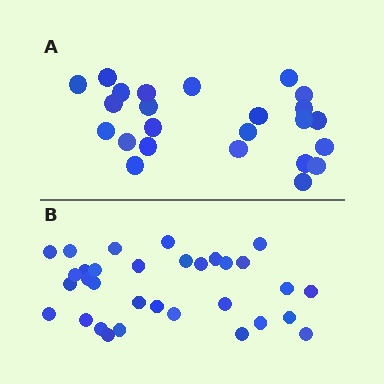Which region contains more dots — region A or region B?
Region B (the bottom region) has more dots.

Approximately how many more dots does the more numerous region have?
Region B has roughly 8 or so more dots than region A.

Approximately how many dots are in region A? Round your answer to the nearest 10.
About 20 dots. (The exact count is 24, which rounds to 20.)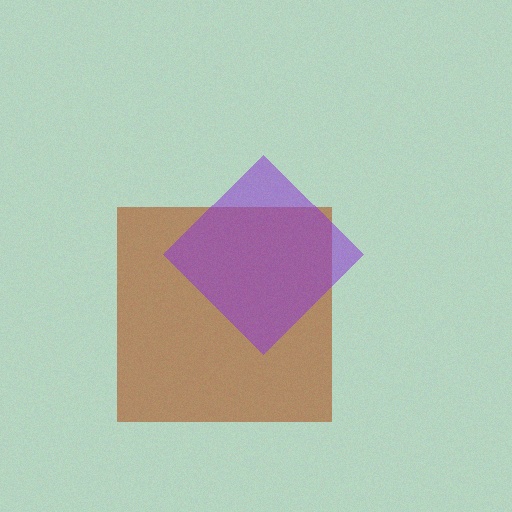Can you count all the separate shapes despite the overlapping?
Yes, there are 2 separate shapes.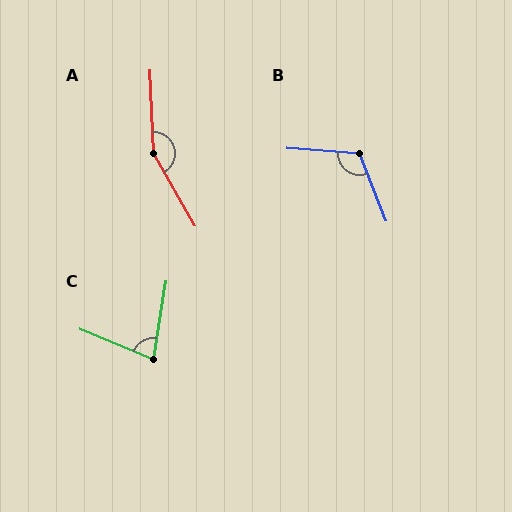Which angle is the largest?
A, at approximately 153 degrees.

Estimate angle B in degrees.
Approximately 115 degrees.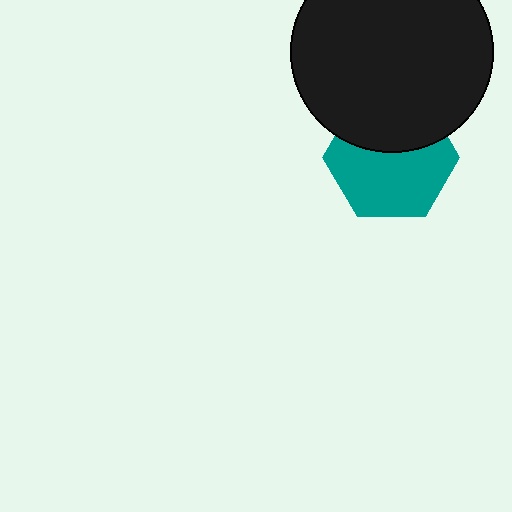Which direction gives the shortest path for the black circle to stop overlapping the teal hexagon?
Moving up gives the shortest separation.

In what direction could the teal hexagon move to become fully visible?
The teal hexagon could move down. That would shift it out from behind the black circle entirely.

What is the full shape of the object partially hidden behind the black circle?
The partially hidden object is a teal hexagon.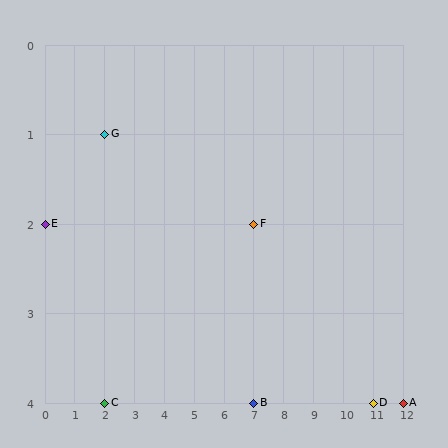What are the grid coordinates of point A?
Point A is at grid coordinates (12, 4).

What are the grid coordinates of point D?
Point D is at grid coordinates (11, 4).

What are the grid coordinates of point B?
Point B is at grid coordinates (7, 4).